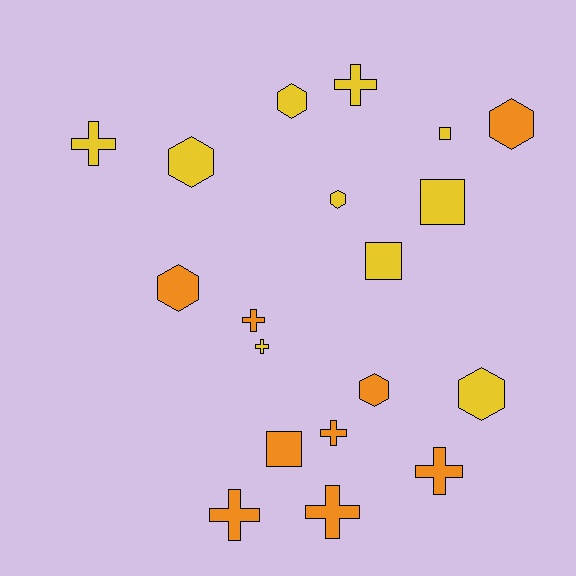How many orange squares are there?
There is 1 orange square.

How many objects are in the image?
There are 19 objects.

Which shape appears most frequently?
Cross, with 8 objects.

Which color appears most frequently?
Yellow, with 10 objects.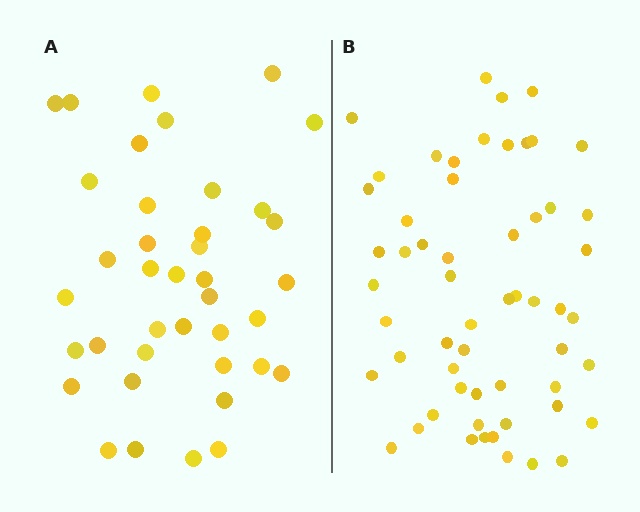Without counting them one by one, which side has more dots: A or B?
Region B (the right region) has more dots.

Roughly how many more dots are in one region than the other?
Region B has approximately 20 more dots than region A.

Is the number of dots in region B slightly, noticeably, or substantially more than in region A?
Region B has substantially more. The ratio is roughly 1.5 to 1.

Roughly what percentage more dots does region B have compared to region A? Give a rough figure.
About 45% more.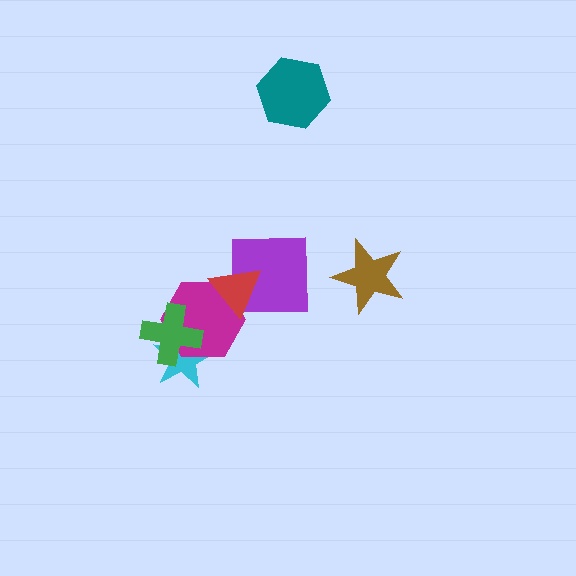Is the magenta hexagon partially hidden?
Yes, it is partially covered by another shape.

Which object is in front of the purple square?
The red triangle is in front of the purple square.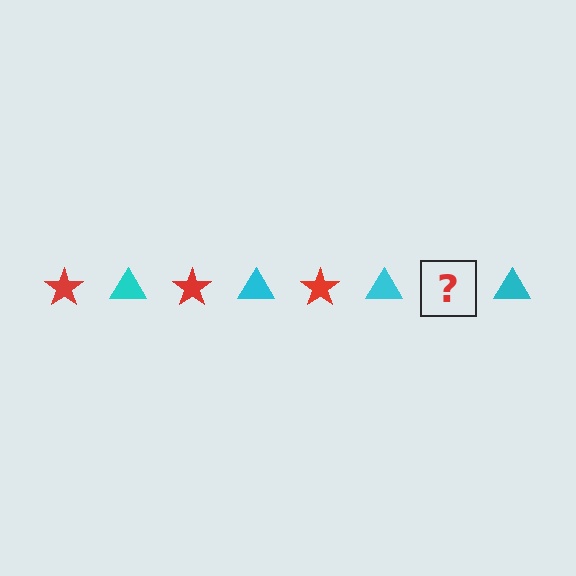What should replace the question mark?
The question mark should be replaced with a red star.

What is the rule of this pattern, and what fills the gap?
The rule is that the pattern alternates between red star and cyan triangle. The gap should be filled with a red star.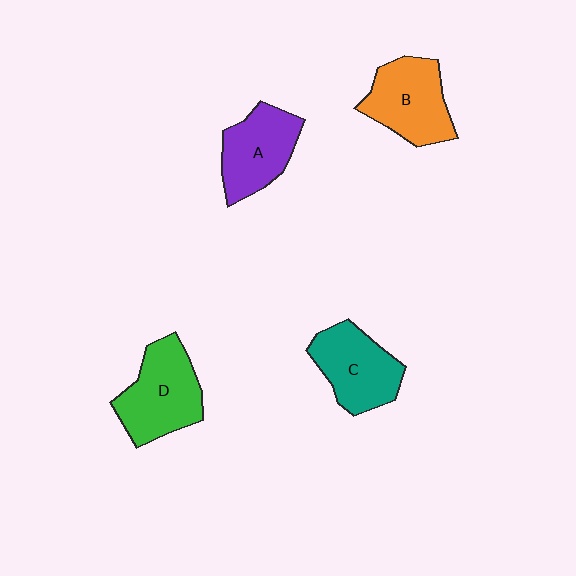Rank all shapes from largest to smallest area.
From largest to smallest: D (green), B (orange), C (teal), A (purple).